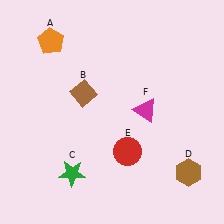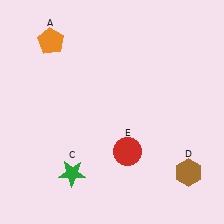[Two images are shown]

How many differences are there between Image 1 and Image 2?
There are 2 differences between the two images.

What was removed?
The magenta triangle (F), the brown diamond (B) were removed in Image 2.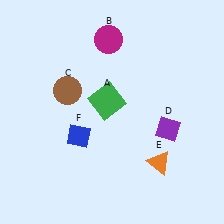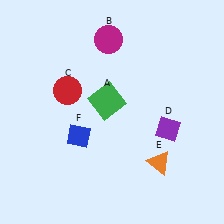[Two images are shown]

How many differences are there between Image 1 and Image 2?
There is 1 difference between the two images.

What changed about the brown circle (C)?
In Image 1, C is brown. In Image 2, it changed to red.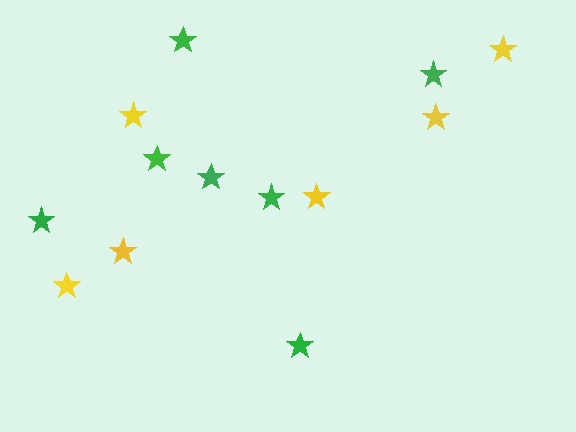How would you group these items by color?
There are 2 groups: one group of yellow stars (6) and one group of green stars (7).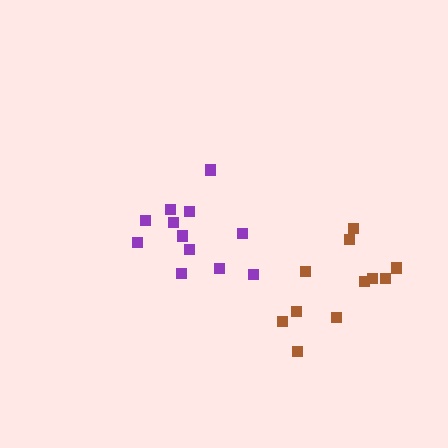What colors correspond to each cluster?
The clusters are colored: purple, brown.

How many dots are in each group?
Group 1: 13 dots, Group 2: 11 dots (24 total).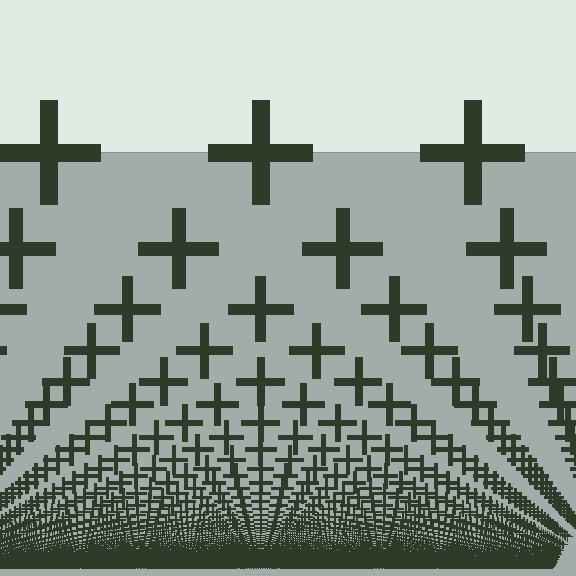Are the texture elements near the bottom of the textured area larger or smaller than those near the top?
Smaller. The gradient is inverted — elements near the bottom are smaller and denser.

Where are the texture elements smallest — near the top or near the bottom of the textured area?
Near the bottom.